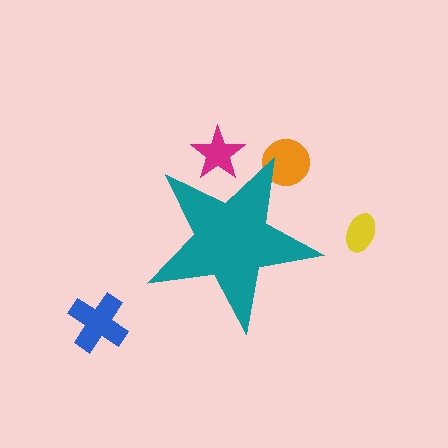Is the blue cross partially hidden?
No, the blue cross is fully visible.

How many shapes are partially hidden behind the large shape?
2 shapes are partially hidden.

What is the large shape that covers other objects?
A teal star.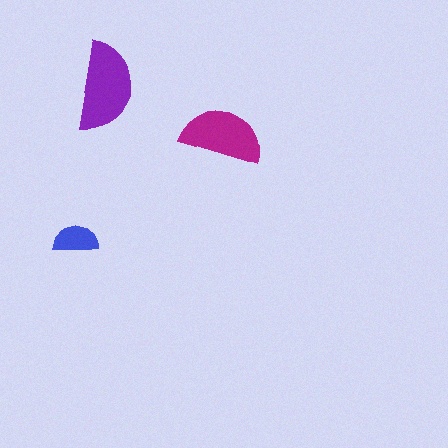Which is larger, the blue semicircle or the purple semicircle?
The purple one.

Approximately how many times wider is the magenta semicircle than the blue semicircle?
About 2 times wider.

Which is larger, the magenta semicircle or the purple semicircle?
The purple one.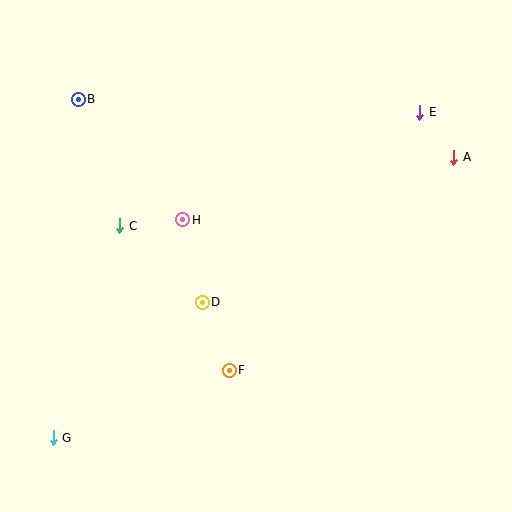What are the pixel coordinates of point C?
Point C is at (120, 226).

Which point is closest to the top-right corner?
Point E is closest to the top-right corner.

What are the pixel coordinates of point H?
Point H is at (183, 220).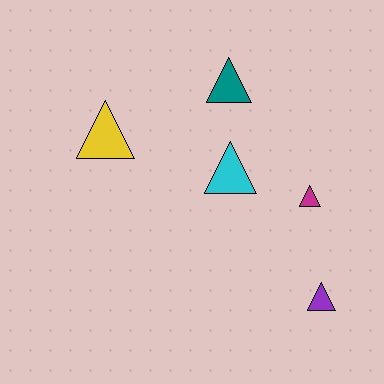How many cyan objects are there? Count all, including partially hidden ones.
There is 1 cyan object.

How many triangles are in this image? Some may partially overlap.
There are 5 triangles.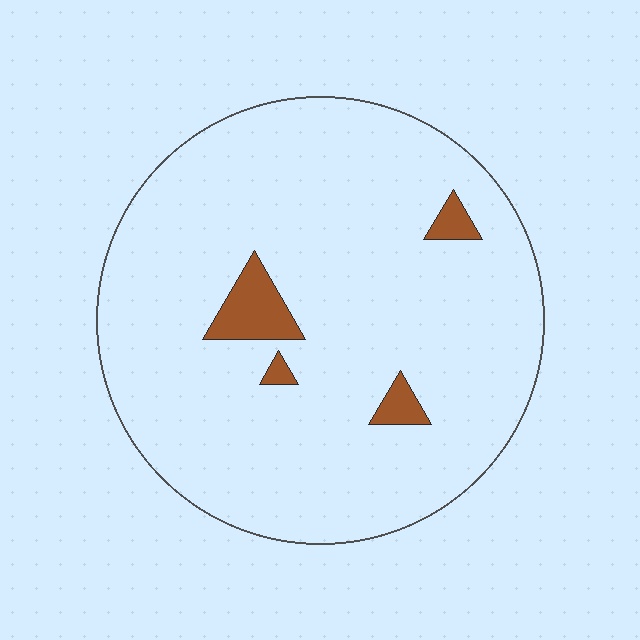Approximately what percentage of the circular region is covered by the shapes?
Approximately 5%.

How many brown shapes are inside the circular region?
4.